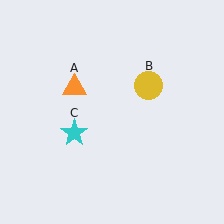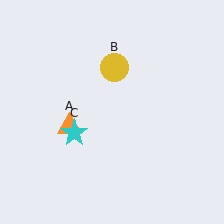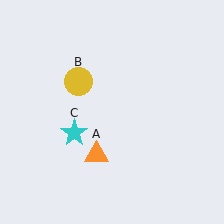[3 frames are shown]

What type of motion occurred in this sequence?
The orange triangle (object A), yellow circle (object B) rotated counterclockwise around the center of the scene.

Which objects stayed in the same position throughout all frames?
Cyan star (object C) remained stationary.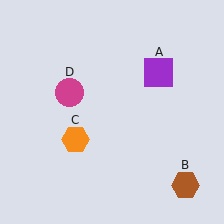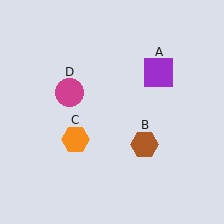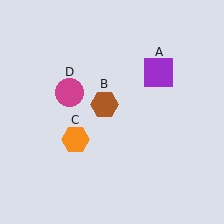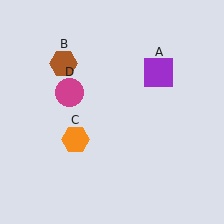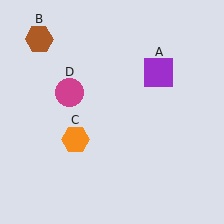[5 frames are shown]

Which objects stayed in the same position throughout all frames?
Purple square (object A) and orange hexagon (object C) and magenta circle (object D) remained stationary.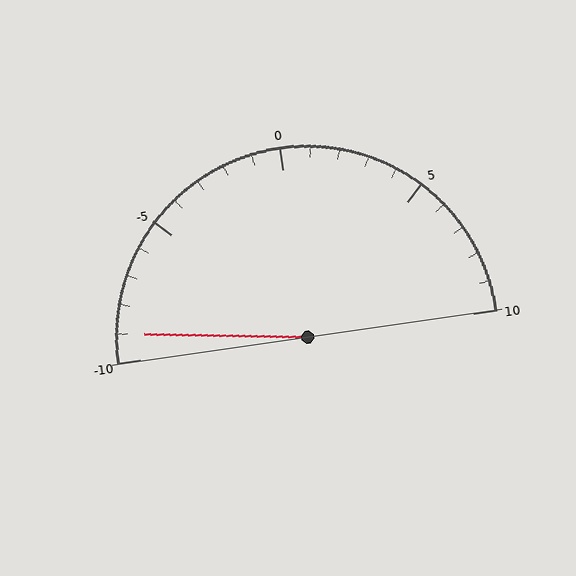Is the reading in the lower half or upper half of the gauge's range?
The reading is in the lower half of the range (-10 to 10).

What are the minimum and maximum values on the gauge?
The gauge ranges from -10 to 10.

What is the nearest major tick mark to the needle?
The nearest major tick mark is -10.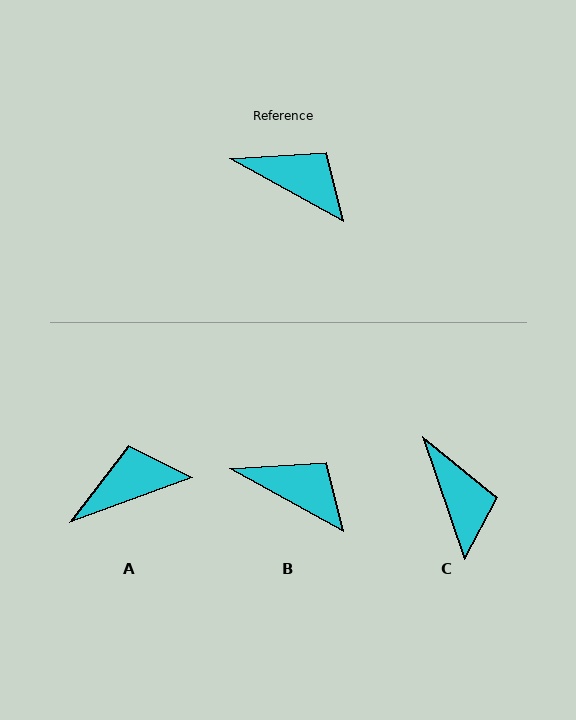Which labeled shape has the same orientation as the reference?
B.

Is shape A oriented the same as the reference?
No, it is off by about 49 degrees.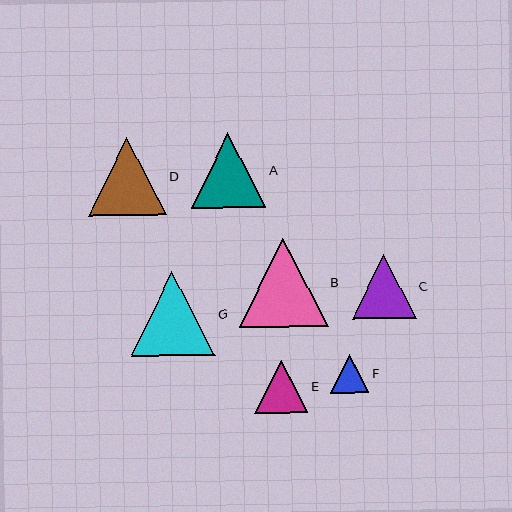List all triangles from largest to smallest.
From largest to smallest: B, G, D, A, C, E, F.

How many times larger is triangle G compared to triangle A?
Triangle G is approximately 1.1 times the size of triangle A.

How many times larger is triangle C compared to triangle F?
Triangle C is approximately 1.6 times the size of triangle F.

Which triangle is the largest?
Triangle B is the largest with a size of approximately 89 pixels.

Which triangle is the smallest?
Triangle F is the smallest with a size of approximately 39 pixels.